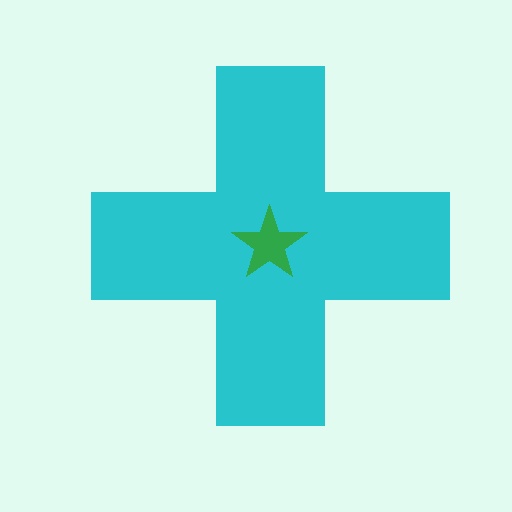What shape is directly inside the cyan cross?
The green star.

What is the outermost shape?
The cyan cross.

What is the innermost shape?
The green star.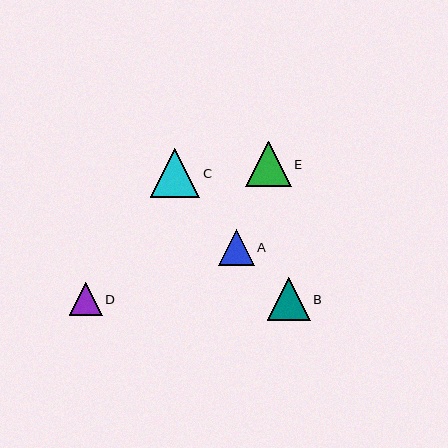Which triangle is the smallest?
Triangle D is the smallest with a size of approximately 33 pixels.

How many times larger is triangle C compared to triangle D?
Triangle C is approximately 1.5 times the size of triangle D.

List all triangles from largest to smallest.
From largest to smallest: C, E, B, A, D.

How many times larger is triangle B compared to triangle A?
Triangle B is approximately 1.2 times the size of triangle A.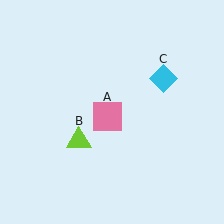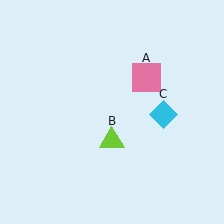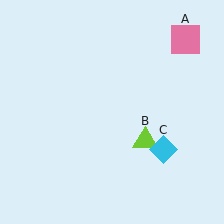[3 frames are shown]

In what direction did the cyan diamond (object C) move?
The cyan diamond (object C) moved down.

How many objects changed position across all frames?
3 objects changed position: pink square (object A), lime triangle (object B), cyan diamond (object C).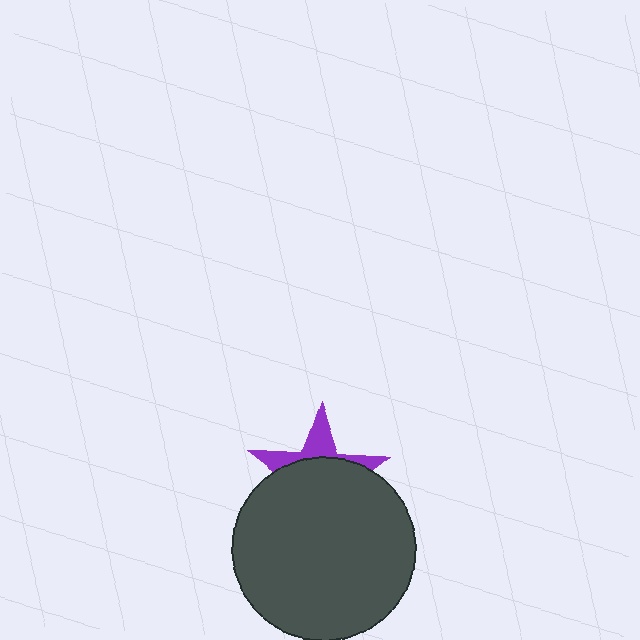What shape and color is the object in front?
The object in front is a dark gray circle.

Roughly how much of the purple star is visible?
A small part of it is visible (roughly 31%).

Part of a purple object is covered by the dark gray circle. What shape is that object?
It is a star.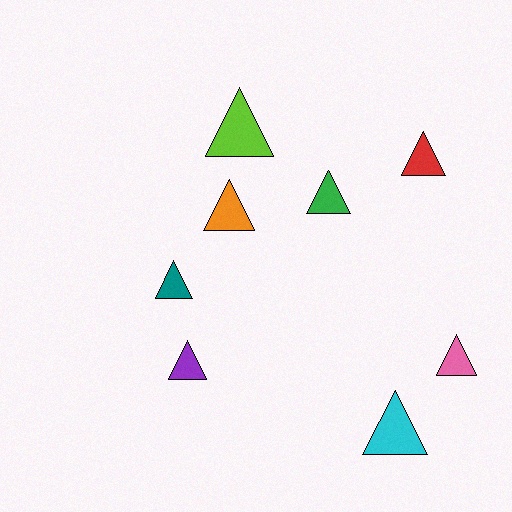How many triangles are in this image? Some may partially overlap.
There are 8 triangles.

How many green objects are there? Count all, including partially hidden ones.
There is 1 green object.